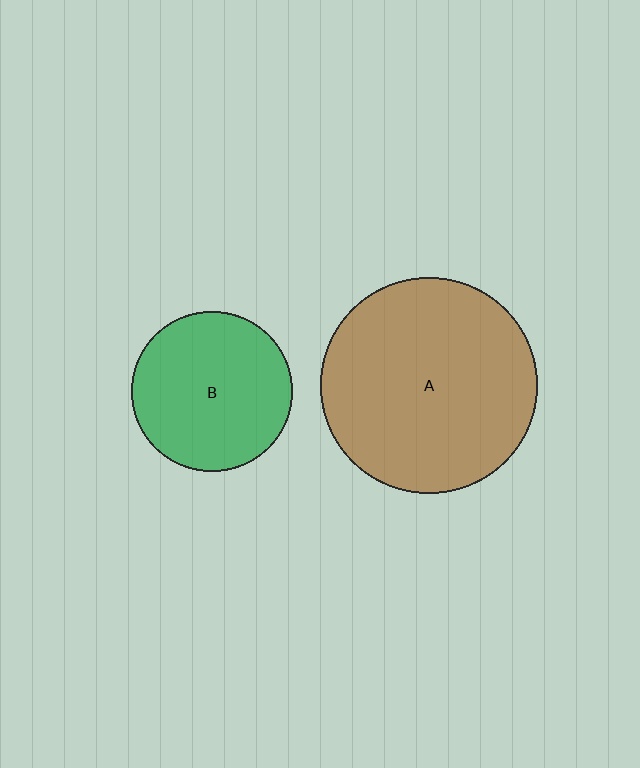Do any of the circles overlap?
No, none of the circles overlap.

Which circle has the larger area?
Circle A (brown).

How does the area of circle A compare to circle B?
Approximately 1.8 times.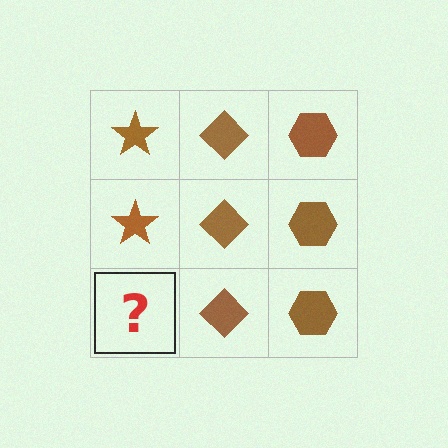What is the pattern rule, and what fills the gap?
The rule is that each column has a consistent shape. The gap should be filled with a brown star.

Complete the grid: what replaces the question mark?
The question mark should be replaced with a brown star.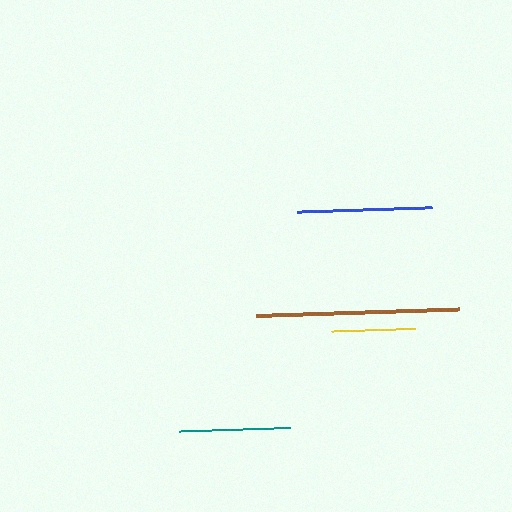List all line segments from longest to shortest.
From longest to shortest: brown, blue, teal, yellow.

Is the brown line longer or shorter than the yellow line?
The brown line is longer than the yellow line.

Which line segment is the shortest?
The yellow line is the shortest at approximately 83 pixels.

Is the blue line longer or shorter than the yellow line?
The blue line is longer than the yellow line.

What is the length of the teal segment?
The teal segment is approximately 110 pixels long.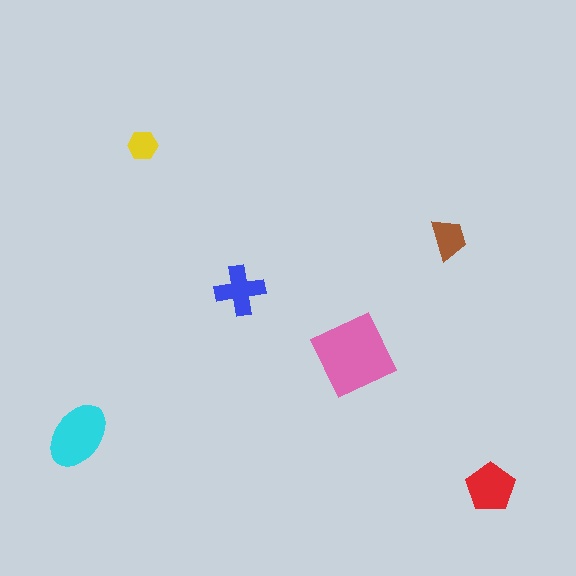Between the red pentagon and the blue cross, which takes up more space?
The red pentagon.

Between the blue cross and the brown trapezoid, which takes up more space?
The blue cross.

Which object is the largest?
The pink diamond.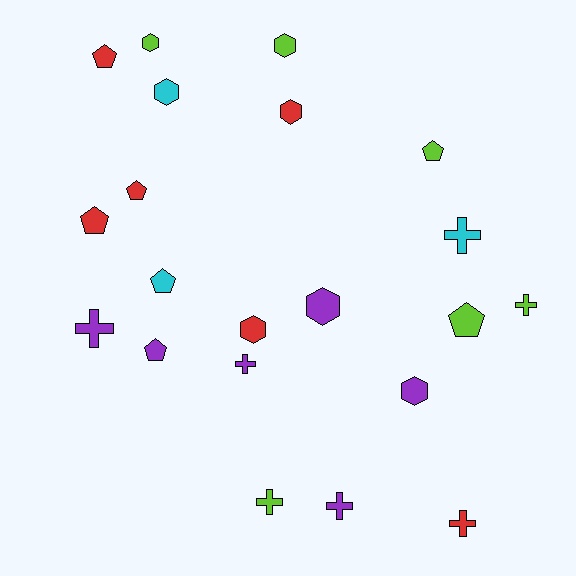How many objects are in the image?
There are 21 objects.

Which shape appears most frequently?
Cross, with 7 objects.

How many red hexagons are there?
There are 2 red hexagons.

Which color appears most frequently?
Red, with 6 objects.